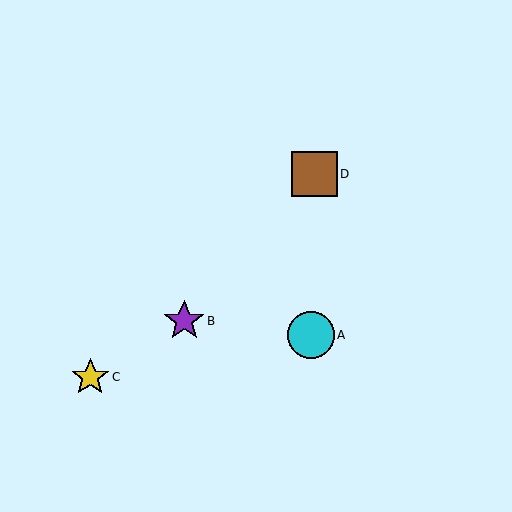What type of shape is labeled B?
Shape B is a purple star.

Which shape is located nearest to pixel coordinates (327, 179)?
The brown square (labeled D) at (314, 174) is nearest to that location.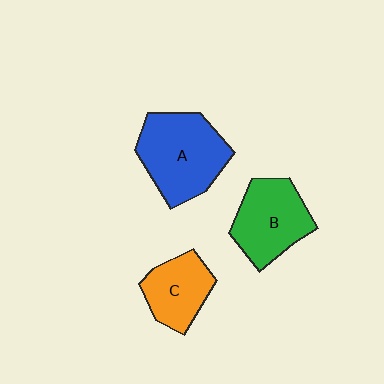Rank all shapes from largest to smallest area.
From largest to smallest: A (blue), B (green), C (orange).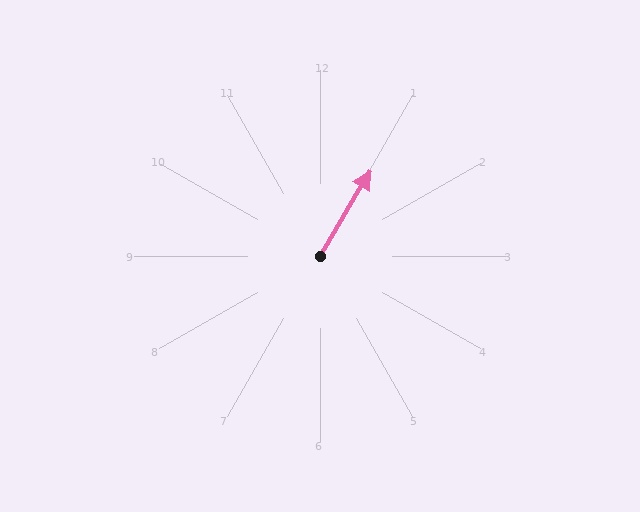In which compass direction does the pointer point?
Northeast.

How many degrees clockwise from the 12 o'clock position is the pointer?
Approximately 30 degrees.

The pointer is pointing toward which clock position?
Roughly 1 o'clock.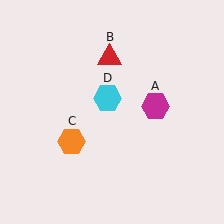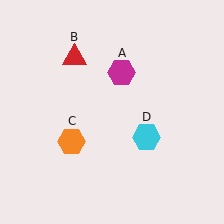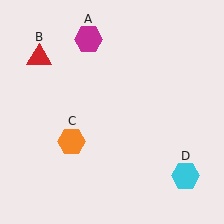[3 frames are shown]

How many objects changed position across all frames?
3 objects changed position: magenta hexagon (object A), red triangle (object B), cyan hexagon (object D).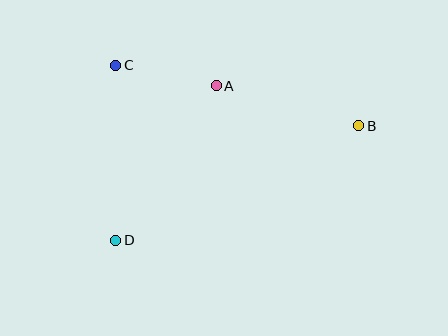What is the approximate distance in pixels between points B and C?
The distance between B and C is approximately 250 pixels.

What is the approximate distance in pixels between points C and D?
The distance between C and D is approximately 175 pixels.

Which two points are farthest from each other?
Points B and D are farthest from each other.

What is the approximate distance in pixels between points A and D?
The distance between A and D is approximately 185 pixels.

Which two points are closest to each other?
Points A and C are closest to each other.